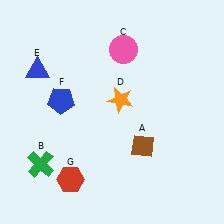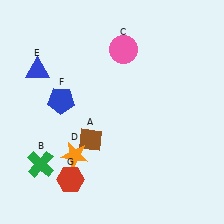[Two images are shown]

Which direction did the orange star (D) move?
The orange star (D) moved down.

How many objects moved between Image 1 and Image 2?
2 objects moved between the two images.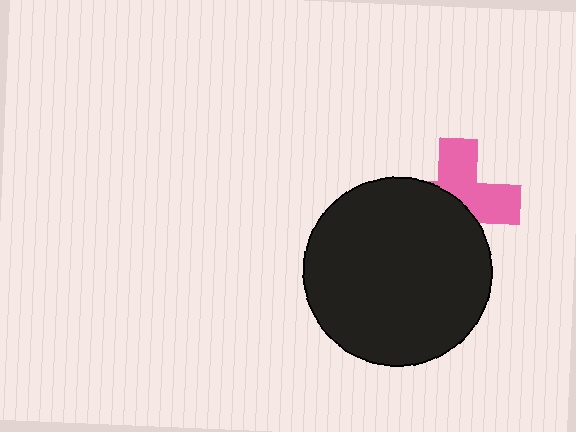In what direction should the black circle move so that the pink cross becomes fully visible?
The black circle should move down. That is the shortest direction to clear the overlap and leave the pink cross fully visible.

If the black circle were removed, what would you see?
You would see the complete pink cross.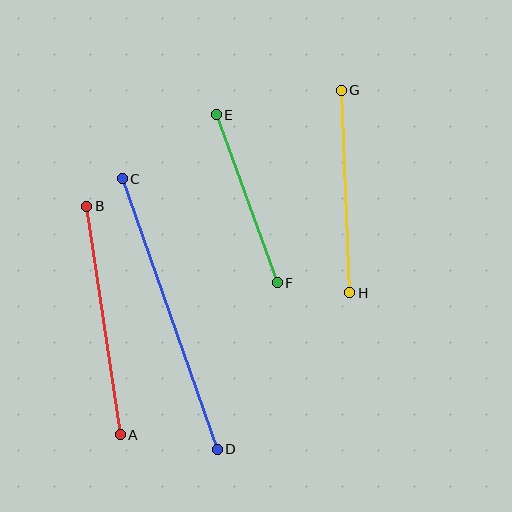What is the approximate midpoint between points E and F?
The midpoint is at approximately (247, 199) pixels.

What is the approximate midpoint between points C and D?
The midpoint is at approximately (170, 314) pixels.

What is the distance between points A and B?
The distance is approximately 231 pixels.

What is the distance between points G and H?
The distance is approximately 203 pixels.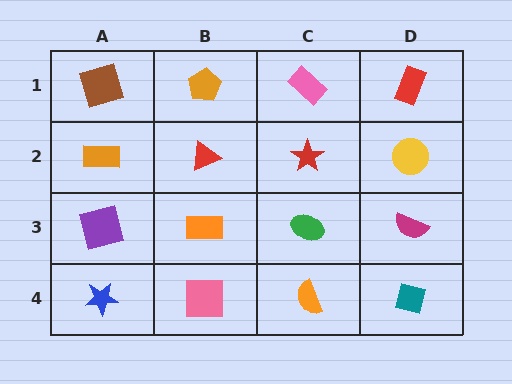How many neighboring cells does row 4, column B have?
3.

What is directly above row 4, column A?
A purple square.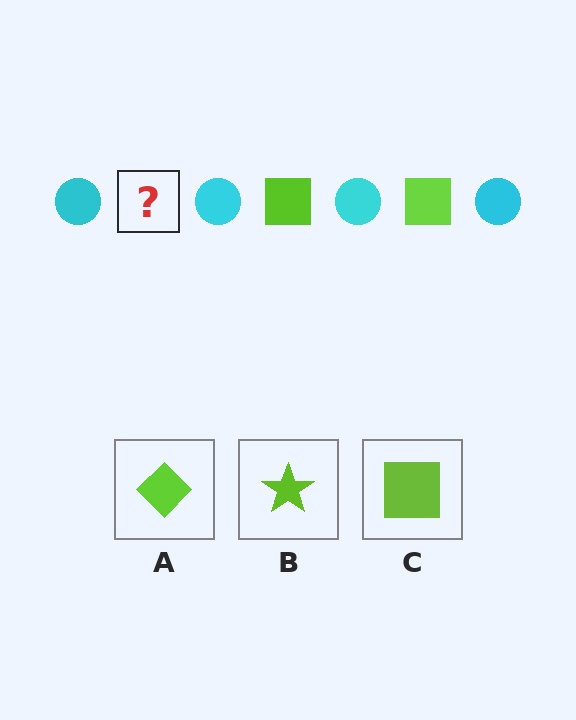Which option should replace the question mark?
Option C.